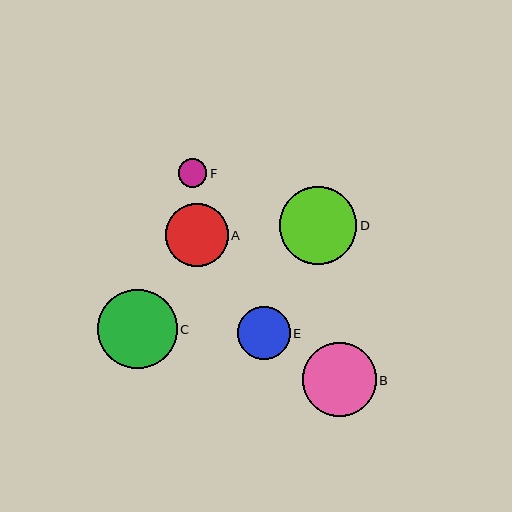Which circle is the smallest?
Circle F is the smallest with a size of approximately 28 pixels.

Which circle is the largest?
Circle C is the largest with a size of approximately 80 pixels.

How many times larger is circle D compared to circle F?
Circle D is approximately 2.7 times the size of circle F.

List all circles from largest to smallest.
From largest to smallest: C, D, B, A, E, F.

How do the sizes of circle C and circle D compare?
Circle C and circle D are approximately the same size.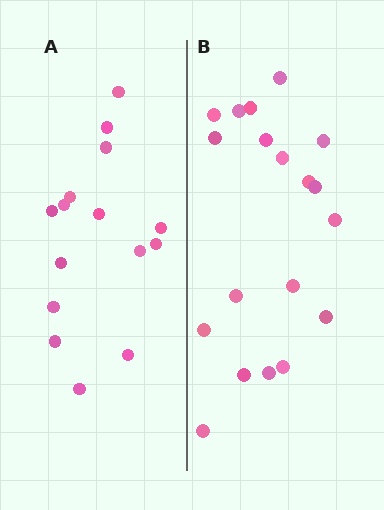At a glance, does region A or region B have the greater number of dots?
Region B (the right region) has more dots.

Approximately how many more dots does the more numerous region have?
Region B has about 4 more dots than region A.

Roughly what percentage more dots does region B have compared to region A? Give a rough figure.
About 25% more.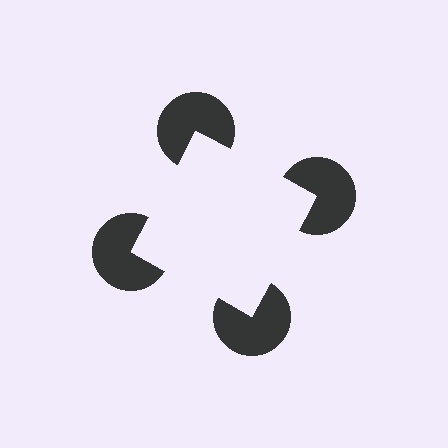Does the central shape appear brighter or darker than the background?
It typically appears slightly brighter than the background, even though no actual brightness change is drawn.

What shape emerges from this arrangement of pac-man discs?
An illusory square — its edges are inferred from the aligned wedge cuts in the pac-man discs, not physically drawn.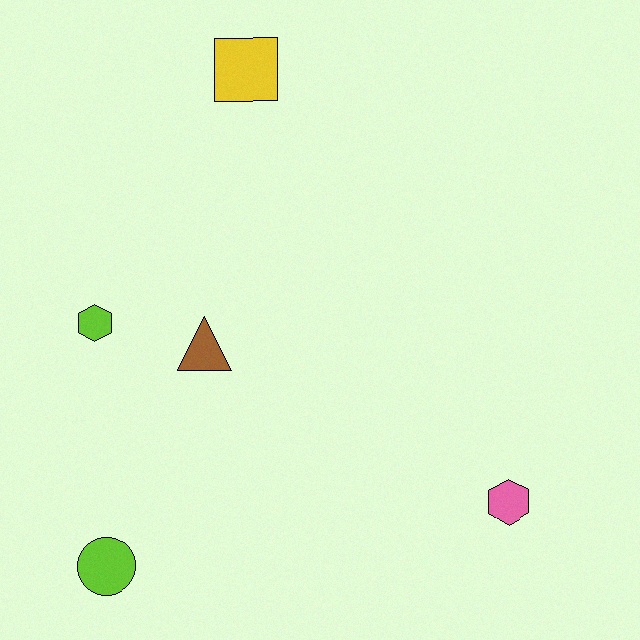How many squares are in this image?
There is 1 square.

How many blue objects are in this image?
There are no blue objects.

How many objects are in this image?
There are 5 objects.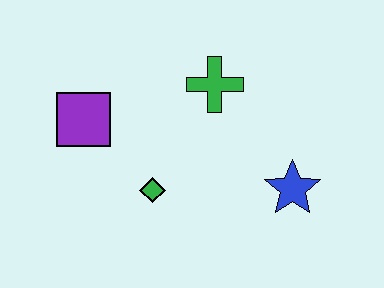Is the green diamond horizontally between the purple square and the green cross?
Yes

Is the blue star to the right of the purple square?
Yes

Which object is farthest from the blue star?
The purple square is farthest from the blue star.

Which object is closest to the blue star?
The green cross is closest to the blue star.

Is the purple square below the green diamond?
No